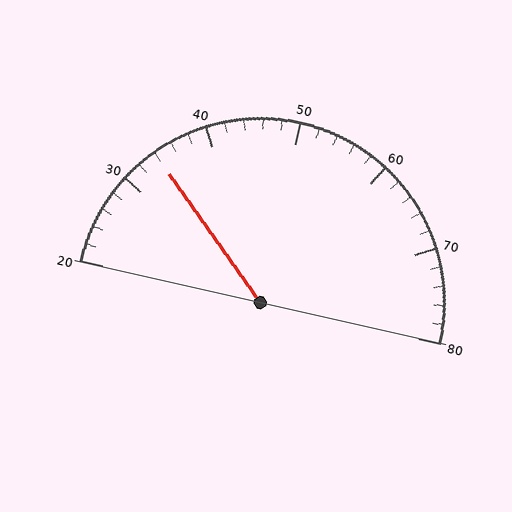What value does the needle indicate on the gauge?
The needle indicates approximately 34.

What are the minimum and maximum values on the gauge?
The gauge ranges from 20 to 80.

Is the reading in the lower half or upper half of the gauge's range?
The reading is in the lower half of the range (20 to 80).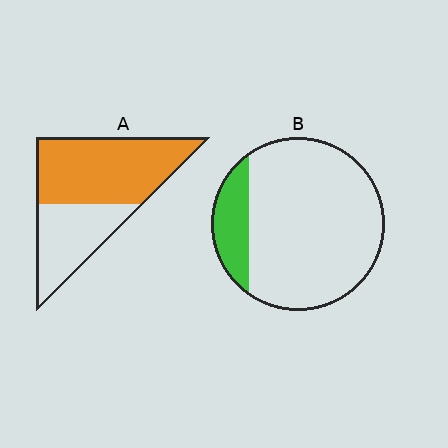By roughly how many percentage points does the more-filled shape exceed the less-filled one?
By roughly 45 percentage points (A over B).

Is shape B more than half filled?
No.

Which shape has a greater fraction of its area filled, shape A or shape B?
Shape A.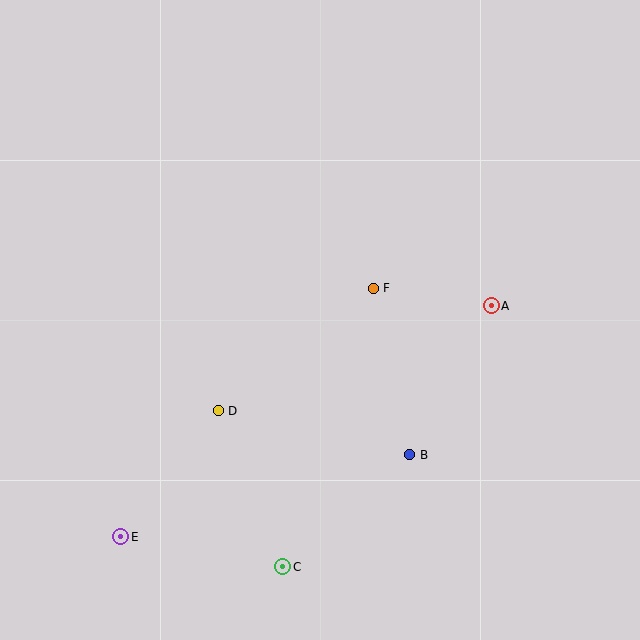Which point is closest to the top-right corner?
Point A is closest to the top-right corner.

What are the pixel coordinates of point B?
Point B is at (410, 455).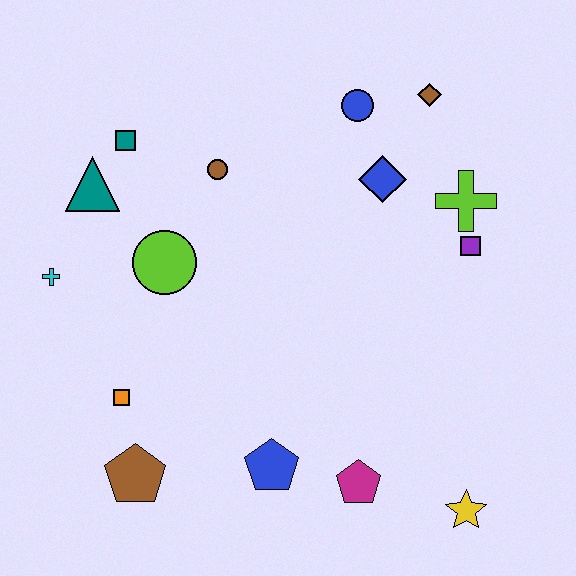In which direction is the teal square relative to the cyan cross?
The teal square is above the cyan cross.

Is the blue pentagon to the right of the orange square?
Yes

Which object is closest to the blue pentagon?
The magenta pentagon is closest to the blue pentagon.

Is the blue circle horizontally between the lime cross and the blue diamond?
No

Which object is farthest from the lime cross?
The brown pentagon is farthest from the lime cross.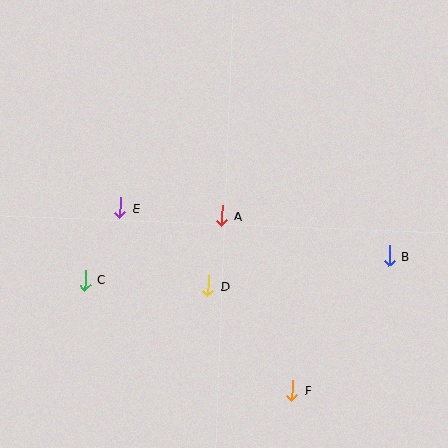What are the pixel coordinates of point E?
Point E is at (120, 208).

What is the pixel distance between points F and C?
The distance between F and C is 235 pixels.